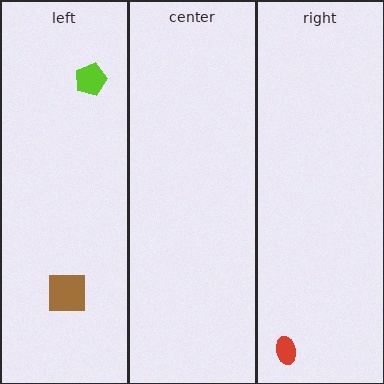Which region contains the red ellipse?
The right region.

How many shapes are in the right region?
1.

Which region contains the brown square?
The left region.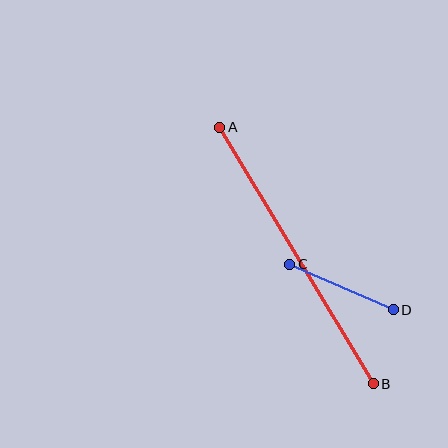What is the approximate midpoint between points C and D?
The midpoint is at approximately (341, 287) pixels.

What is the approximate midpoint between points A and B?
The midpoint is at approximately (296, 256) pixels.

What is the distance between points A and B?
The distance is approximately 299 pixels.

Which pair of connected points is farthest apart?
Points A and B are farthest apart.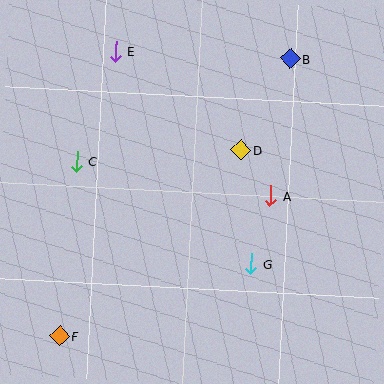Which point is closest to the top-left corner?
Point E is closest to the top-left corner.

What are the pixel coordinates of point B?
Point B is at (290, 59).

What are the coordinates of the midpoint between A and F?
The midpoint between A and F is at (165, 266).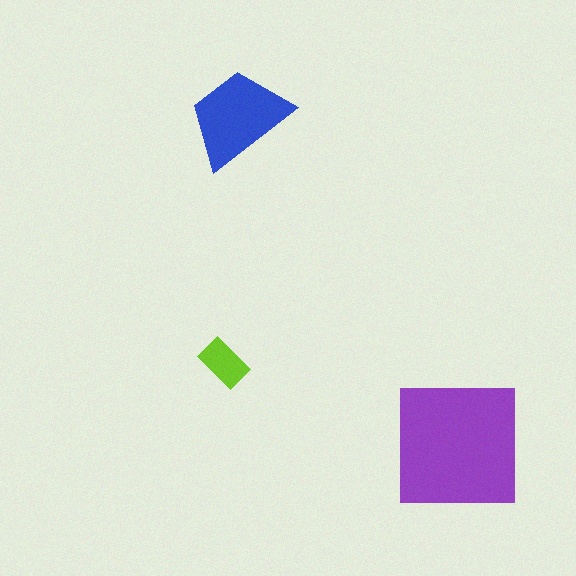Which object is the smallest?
The lime rectangle.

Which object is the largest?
The purple square.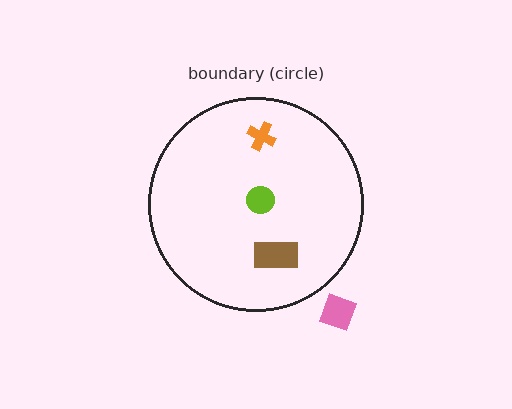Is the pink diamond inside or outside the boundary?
Outside.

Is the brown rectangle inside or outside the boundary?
Inside.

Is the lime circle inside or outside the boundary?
Inside.